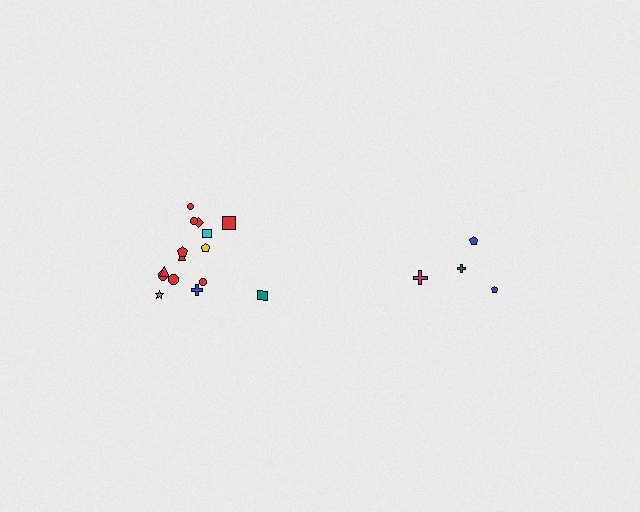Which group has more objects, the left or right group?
The left group.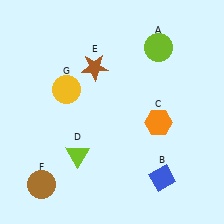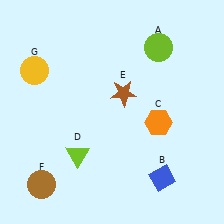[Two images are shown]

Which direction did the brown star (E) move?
The brown star (E) moved right.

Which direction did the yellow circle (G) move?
The yellow circle (G) moved left.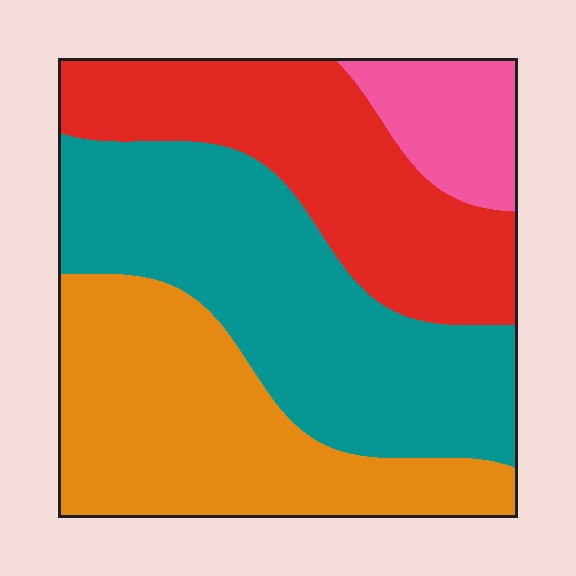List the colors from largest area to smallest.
From largest to smallest: teal, orange, red, pink.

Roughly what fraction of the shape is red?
Red takes up between a quarter and a half of the shape.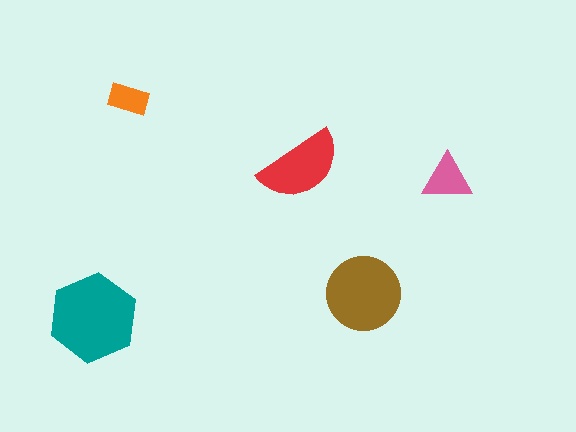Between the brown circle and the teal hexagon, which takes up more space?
The teal hexagon.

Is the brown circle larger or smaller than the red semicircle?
Larger.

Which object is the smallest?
The orange rectangle.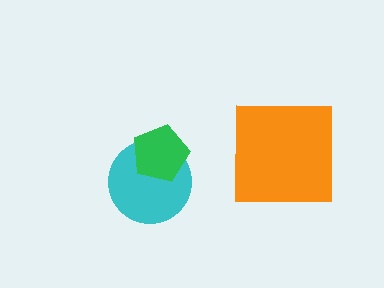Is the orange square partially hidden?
No, no other shape covers it.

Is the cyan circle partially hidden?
Yes, it is partially covered by another shape.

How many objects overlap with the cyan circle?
1 object overlaps with the cyan circle.